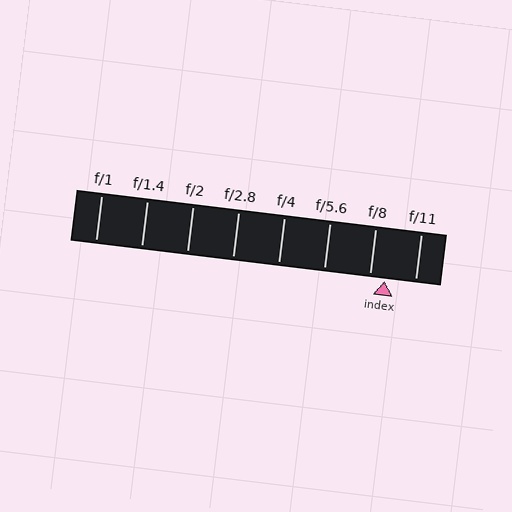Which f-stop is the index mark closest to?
The index mark is closest to f/8.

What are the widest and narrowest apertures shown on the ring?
The widest aperture shown is f/1 and the narrowest is f/11.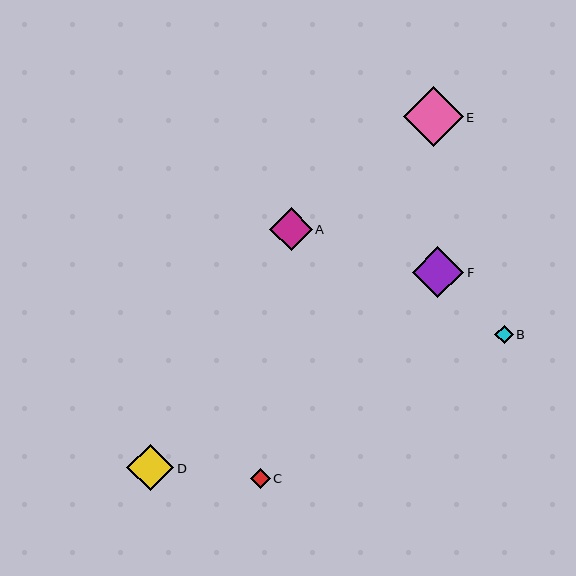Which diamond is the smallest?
Diamond B is the smallest with a size of approximately 19 pixels.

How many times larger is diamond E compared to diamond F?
Diamond E is approximately 1.2 times the size of diamond F.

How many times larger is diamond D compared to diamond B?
Diamond D is approximately 2.5 times the size of diamond B.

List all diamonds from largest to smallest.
From largest to smallest: E, F, D, A, C, B.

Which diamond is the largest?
Diamond E is the largest with a size of approximately 60 pixels.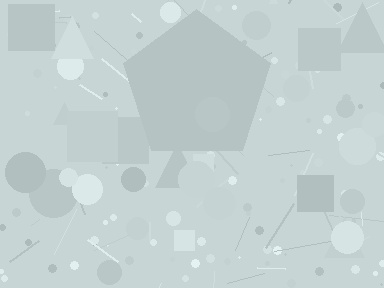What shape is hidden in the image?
A pentagon is hidden in the image.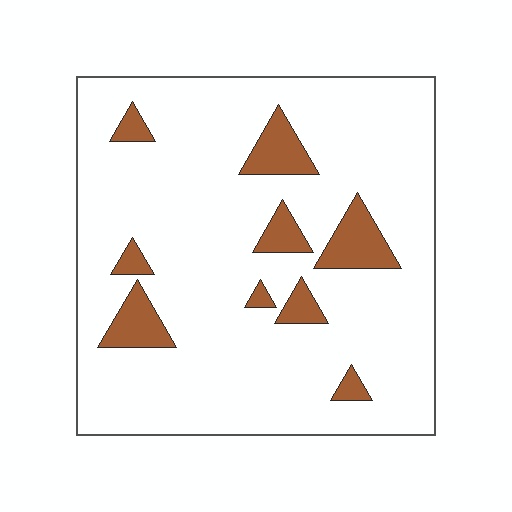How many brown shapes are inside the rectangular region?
9.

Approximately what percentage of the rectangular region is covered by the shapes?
Approximately 10%.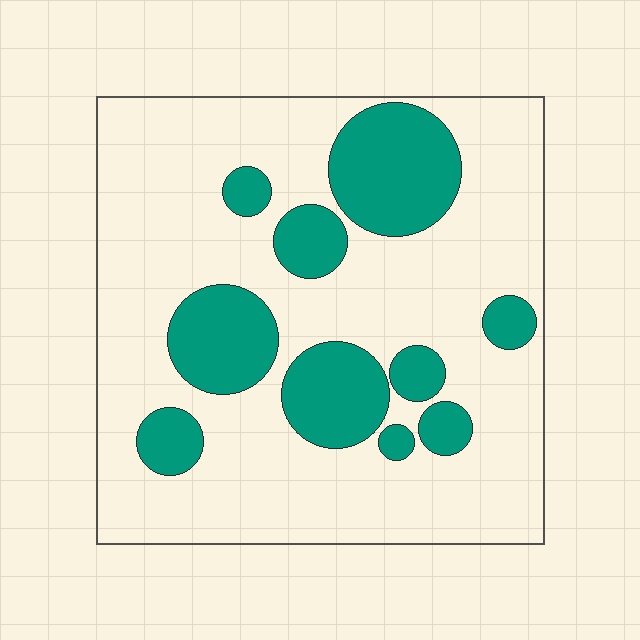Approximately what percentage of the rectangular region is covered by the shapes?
Approximately 25%.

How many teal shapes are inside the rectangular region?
10.